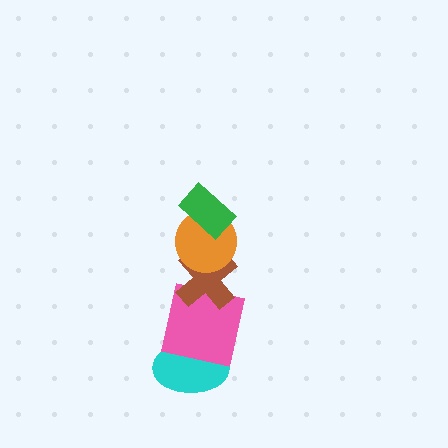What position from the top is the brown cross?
The brown cross is 3rd from the top.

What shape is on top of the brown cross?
The orange circle is on top of the brown cross.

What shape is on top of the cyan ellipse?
The pink square is on top of the cyan ellipse.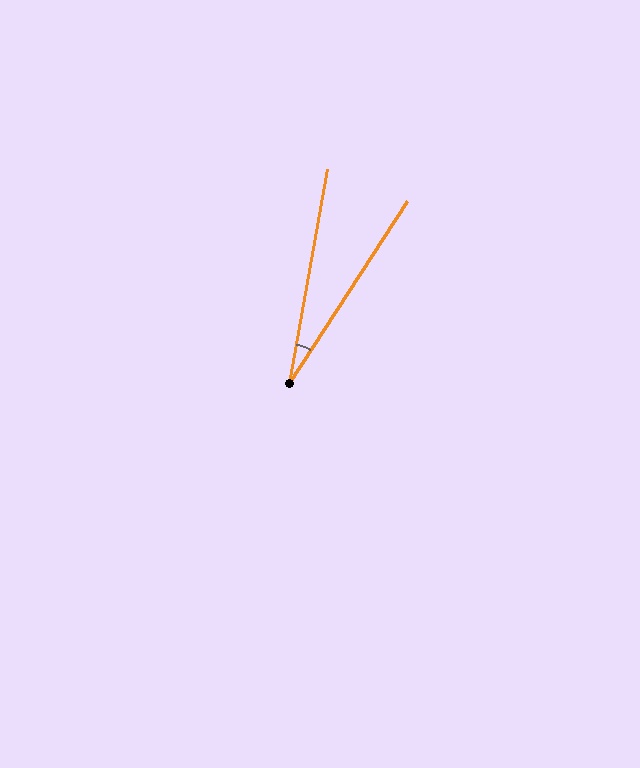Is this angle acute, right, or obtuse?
It is acute.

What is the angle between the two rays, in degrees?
Approximately 23 degrees.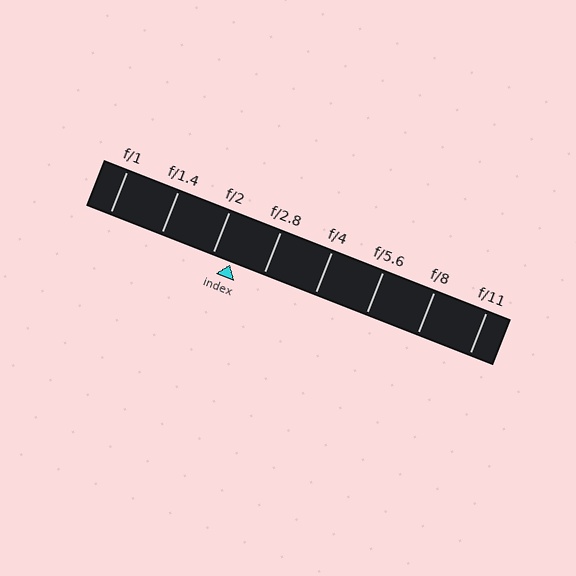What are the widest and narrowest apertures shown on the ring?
The widest aperture shown is f/1 and the narrowest is f/11.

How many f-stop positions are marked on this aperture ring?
There are 8 f-stop positions marked.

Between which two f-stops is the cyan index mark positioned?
The index mark is between f/2 and f/2.8.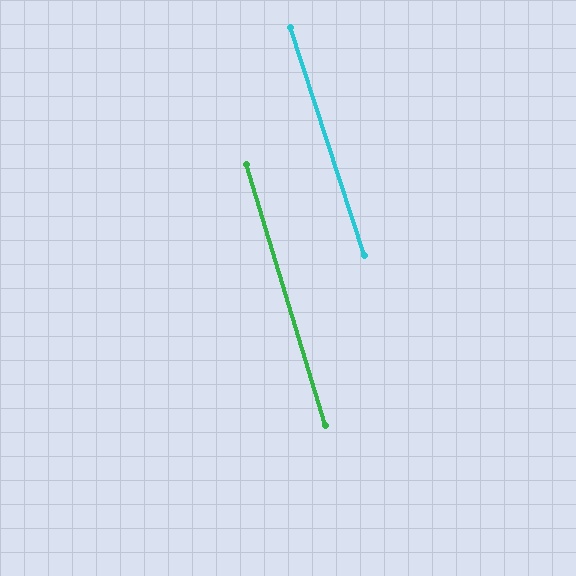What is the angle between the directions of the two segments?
Approximately 1 degree.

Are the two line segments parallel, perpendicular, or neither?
Parallel — their directions differ by only 1.2°.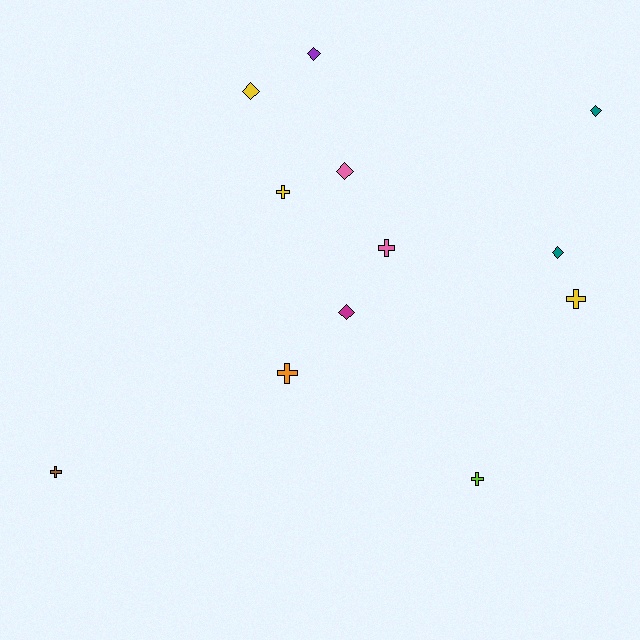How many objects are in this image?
There are 12 objects.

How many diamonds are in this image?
There are 6 diamonds.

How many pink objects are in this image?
There are 2 pink objects.